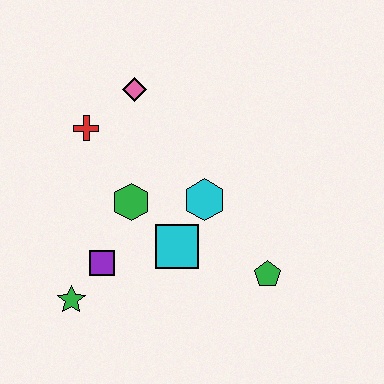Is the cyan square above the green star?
Yes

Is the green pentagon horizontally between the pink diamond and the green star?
No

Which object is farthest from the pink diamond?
The green pentagon is farthest from the pink diamond.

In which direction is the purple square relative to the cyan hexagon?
The purple square is to the left of the cyan hexagon.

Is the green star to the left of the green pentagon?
Yes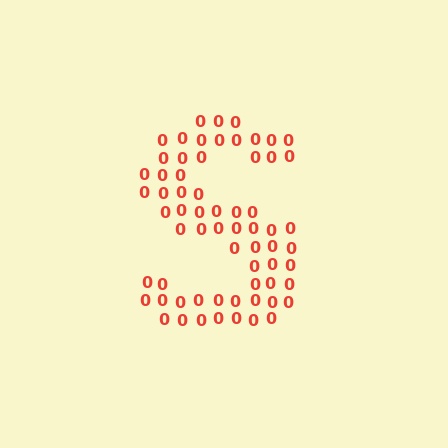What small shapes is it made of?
It is made of small digit 0's.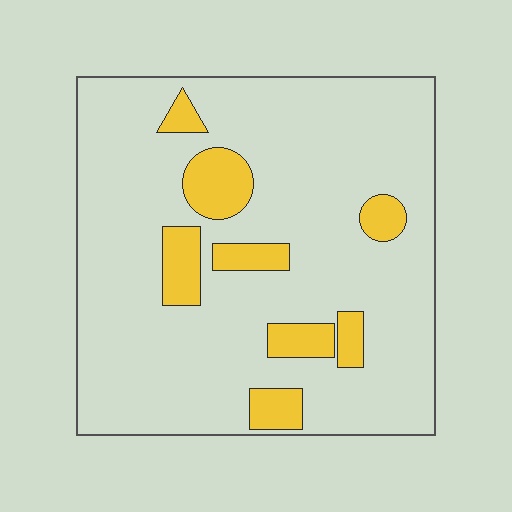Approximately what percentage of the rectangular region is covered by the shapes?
Approximately 15%.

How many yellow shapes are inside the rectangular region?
8.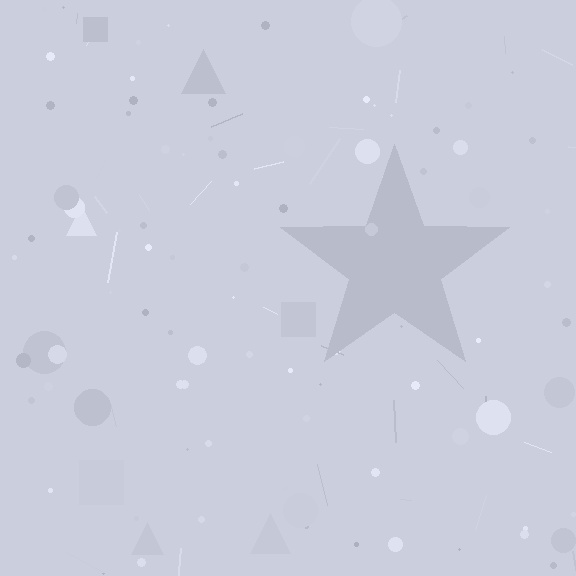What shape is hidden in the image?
A star is hidden in the image.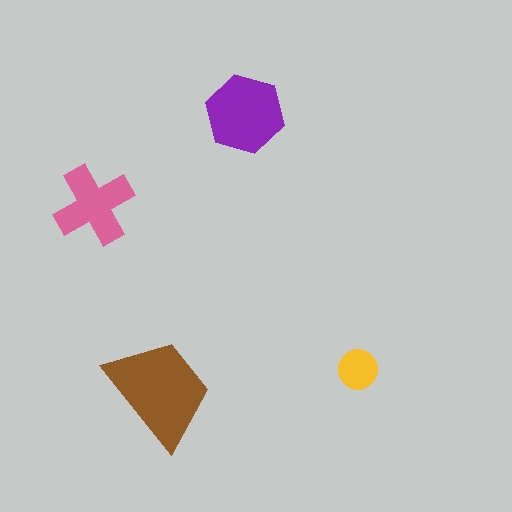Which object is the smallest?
The yellow circle.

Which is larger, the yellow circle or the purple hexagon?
The purple hexagon.